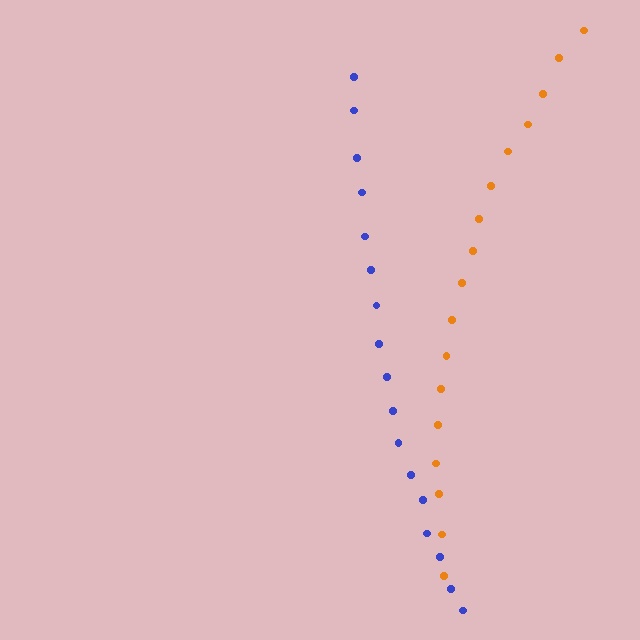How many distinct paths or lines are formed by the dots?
There are 2 distinct paths.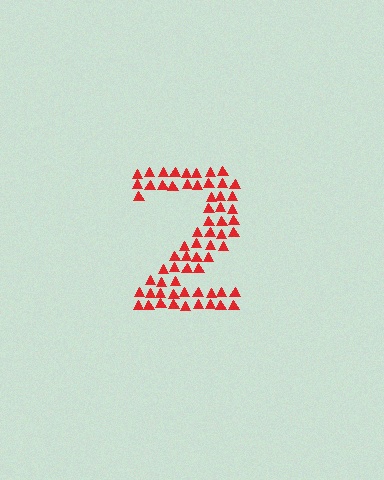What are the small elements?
The small elements are triangles.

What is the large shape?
The large shape is the digit 2.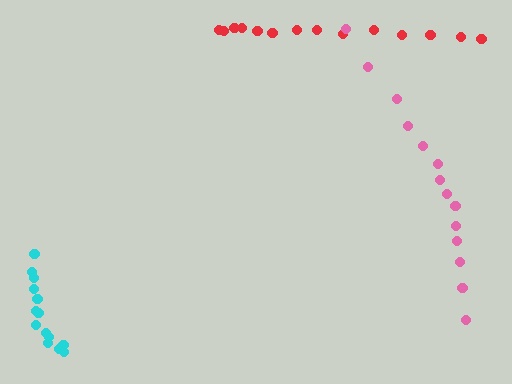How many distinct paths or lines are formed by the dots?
There are 3 distinct paths.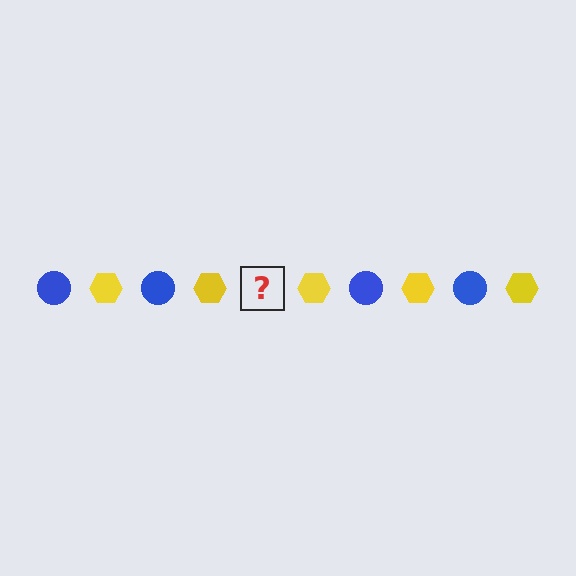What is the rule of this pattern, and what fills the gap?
The rule is that the pattern alternates between blue circle and yellow hexagon. The gap should be filled with a blue circle.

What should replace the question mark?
The question mark should be replaced with a blue circle.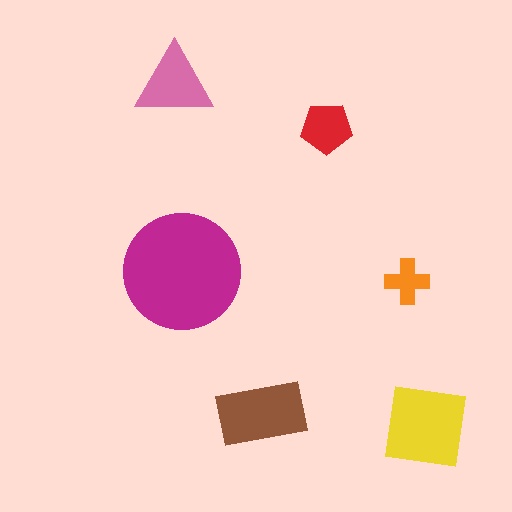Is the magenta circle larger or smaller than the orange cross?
Larger.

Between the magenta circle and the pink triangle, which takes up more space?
The magenta circle.